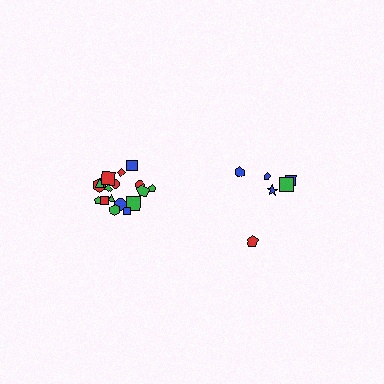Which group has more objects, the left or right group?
The left group.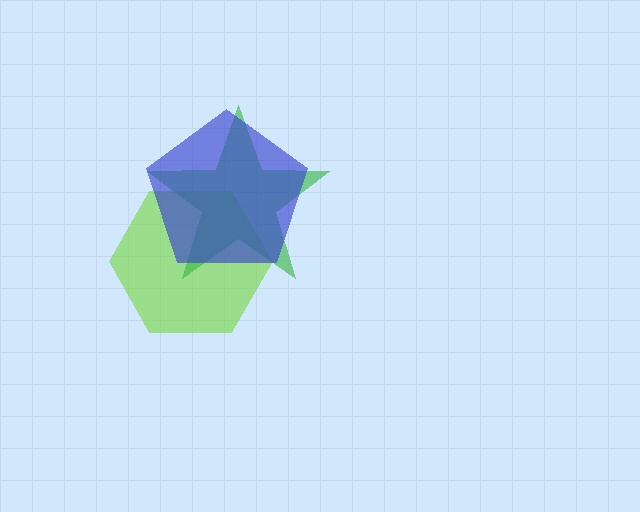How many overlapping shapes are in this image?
There are 3 overlapping shapes in the image.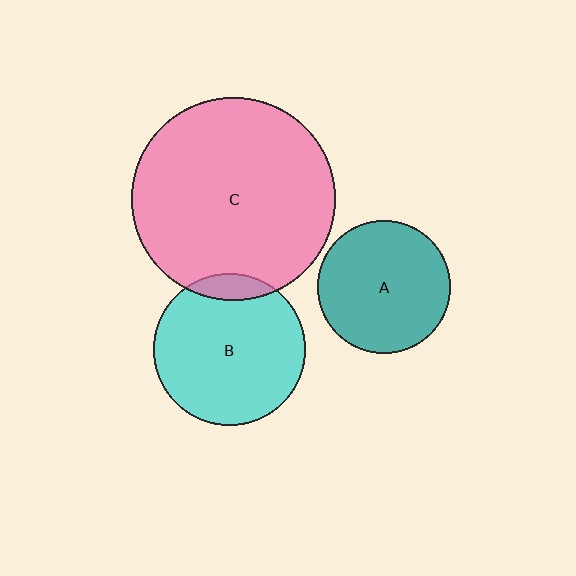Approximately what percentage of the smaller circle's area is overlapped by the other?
Approximately 10%.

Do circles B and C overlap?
Yes.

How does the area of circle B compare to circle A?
Approximately 1.3 times.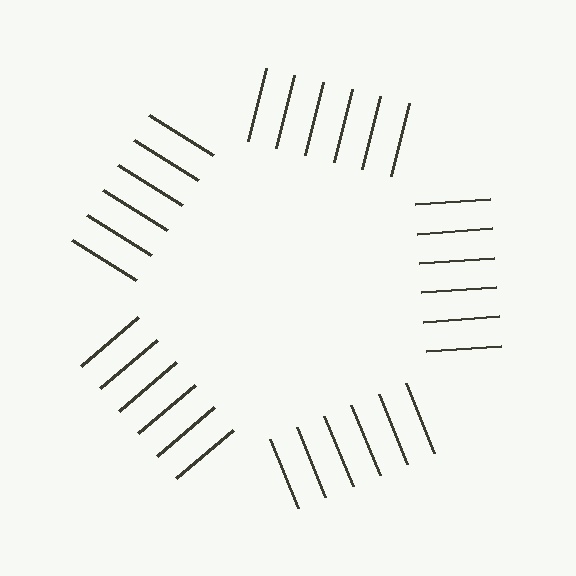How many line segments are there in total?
30 — 6 along each of the 5 edges.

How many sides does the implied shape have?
5 sides — the line-ends trace a pentagon.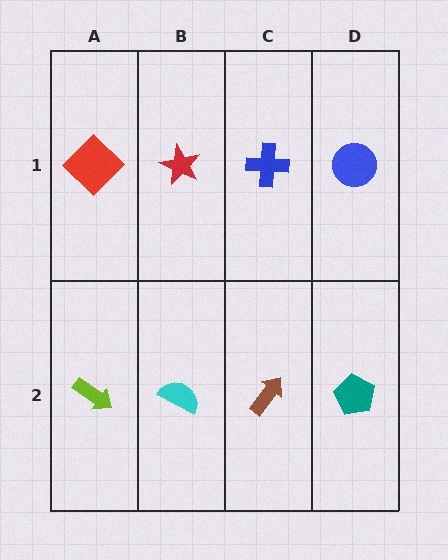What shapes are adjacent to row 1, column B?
A cyan semicircle (row 2, column B), a red diamond (row 1, column A), a blue cross (row 1, column C).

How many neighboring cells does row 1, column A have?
2.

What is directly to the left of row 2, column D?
A brown arrow.